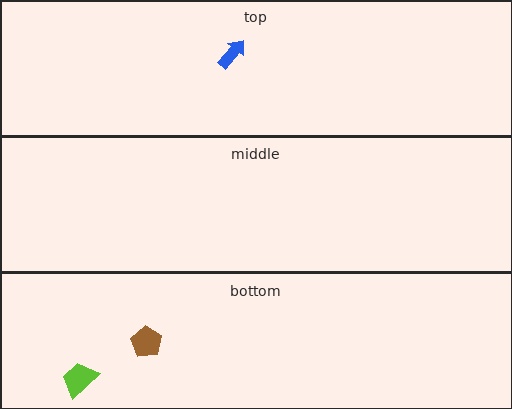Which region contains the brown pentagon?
The bottom region.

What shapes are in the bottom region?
The brown pentagon, the lime trapezoid.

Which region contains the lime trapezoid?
The bottom region.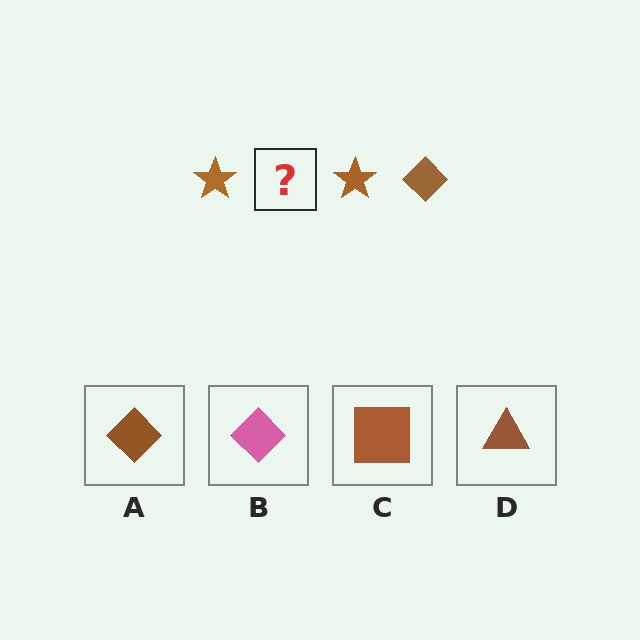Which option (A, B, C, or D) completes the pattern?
A.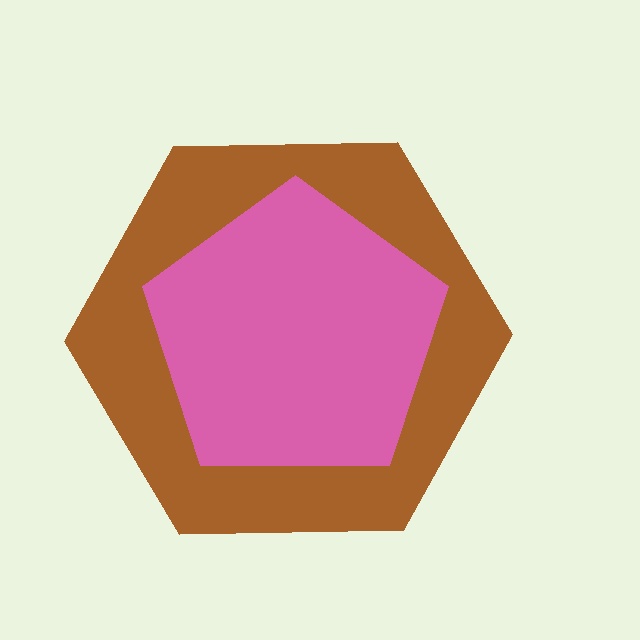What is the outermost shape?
The brown hexagon.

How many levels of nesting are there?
2.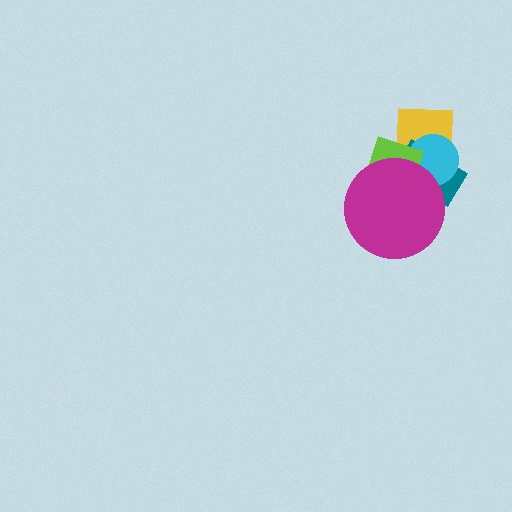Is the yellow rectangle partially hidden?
Yes, it is partially covered by another shape.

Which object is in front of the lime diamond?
The magenta circle is in front of the lime diamond.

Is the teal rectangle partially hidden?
Yes, it is partially covered by another shape.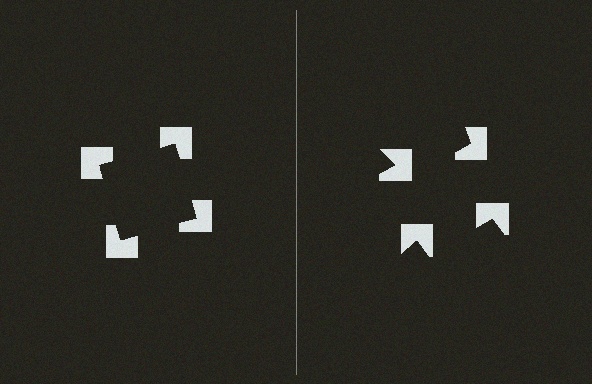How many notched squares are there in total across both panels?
8 — 4 on each side.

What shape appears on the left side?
An illusory square.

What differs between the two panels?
The notched squares are positioned identically on both sides; only the wedge orientations differ. On the left they align to a square; on the right they are misaligned.